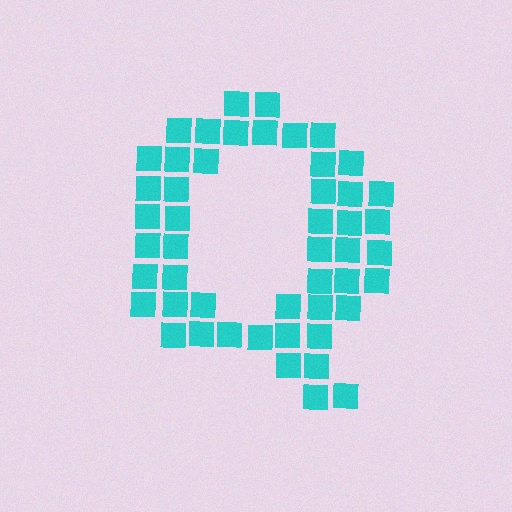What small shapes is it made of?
It is made of small squares.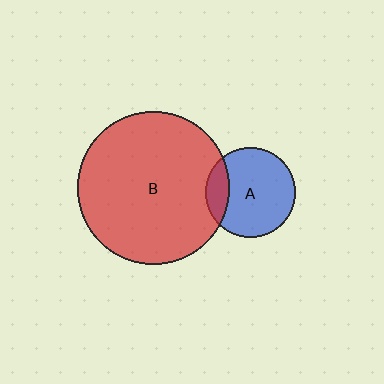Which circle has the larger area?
Circle B (red).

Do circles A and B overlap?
Yes.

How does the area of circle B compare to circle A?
Approximately 2.9 times.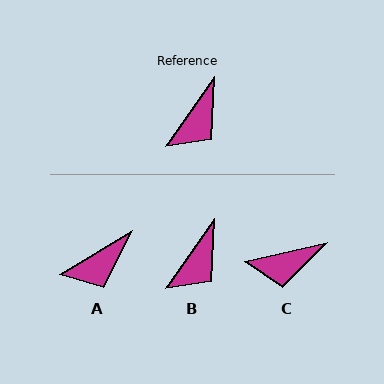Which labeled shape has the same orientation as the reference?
B.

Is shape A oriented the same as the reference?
No, it is off by about 24 degrees.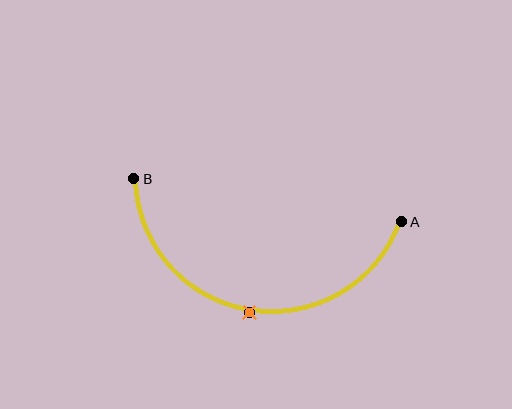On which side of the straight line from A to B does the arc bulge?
The arc bulges below the straight line connecting A and B.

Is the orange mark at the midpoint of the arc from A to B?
Yes. The orange mark lies on the arc at equal arc-length from both A and B — it is the arc midpoint.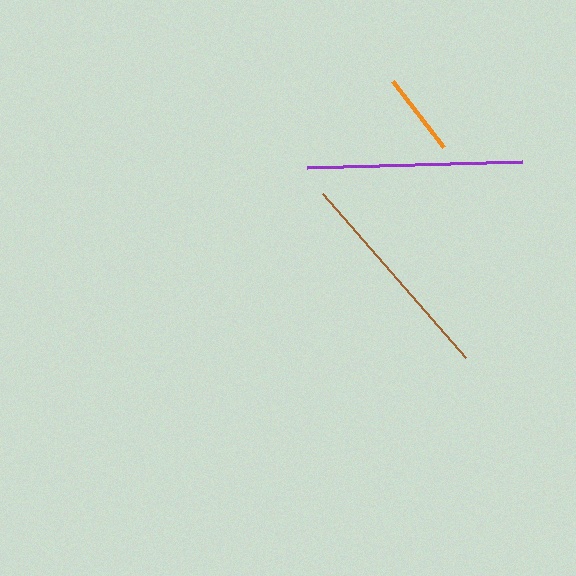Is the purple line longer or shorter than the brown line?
The brown line is longer than the purple line.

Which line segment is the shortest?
The orange line is the shortest at approximately 83 pixels.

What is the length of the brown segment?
The brown segment is approximately 217 pixels long.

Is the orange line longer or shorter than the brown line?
The brown line is longer than the orange line.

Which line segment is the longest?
The brown line is the longest at approximately 217 pixels.